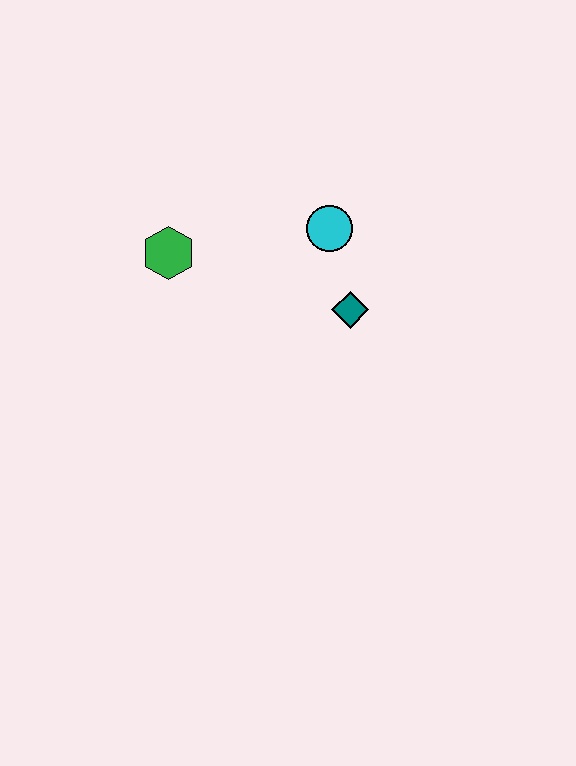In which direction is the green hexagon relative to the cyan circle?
The green hexagon is to the left of the cyan circle.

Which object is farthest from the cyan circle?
The green hexagon is farthest from the cyan circle.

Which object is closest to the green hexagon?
The cyan circle is closest to the green hexagon.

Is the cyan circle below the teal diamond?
No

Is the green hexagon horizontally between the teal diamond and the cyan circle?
No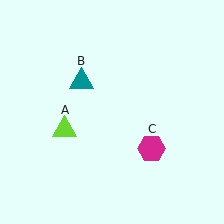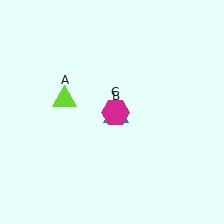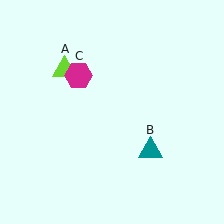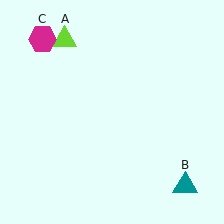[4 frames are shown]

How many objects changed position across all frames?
3 objects changed position: lime triangle (object A), teal triangle (object B), magenta hexagon (object C).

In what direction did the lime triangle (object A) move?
The lime triangle (object A) moved up.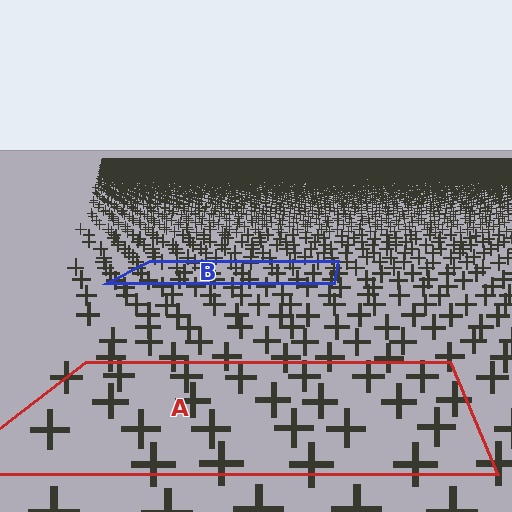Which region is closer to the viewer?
Region A is closer. The texture elements there are larger and more spread out.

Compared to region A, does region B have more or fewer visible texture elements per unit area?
Region B has more texture elements per unit area — they are packed more densely because it is farther away.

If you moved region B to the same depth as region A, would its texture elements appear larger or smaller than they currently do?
They would appear larger. At a closer depth, the same texture elements are projected at a bigger on-screen size.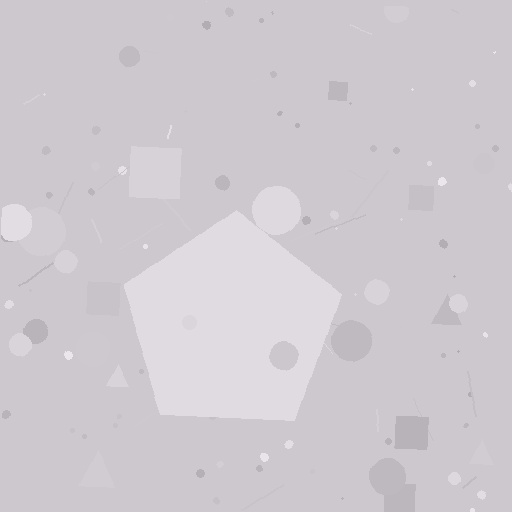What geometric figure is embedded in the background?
A pentagon is embedded in the background.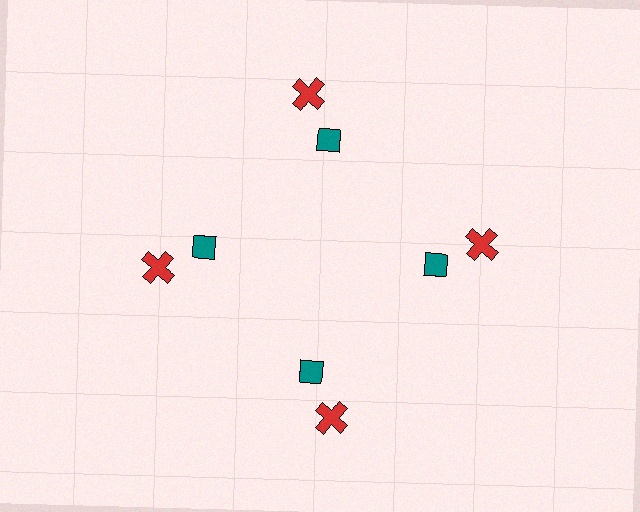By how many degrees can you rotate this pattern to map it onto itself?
The pattern maps onto itself every 90 degrees of rotation.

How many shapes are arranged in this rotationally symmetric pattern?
There are 8 shapes, arranged in 4 groups of 2.